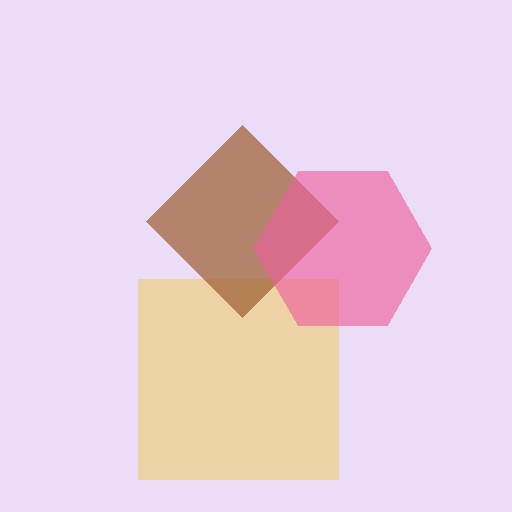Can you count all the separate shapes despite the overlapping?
Yes, there are 3 separate shapes.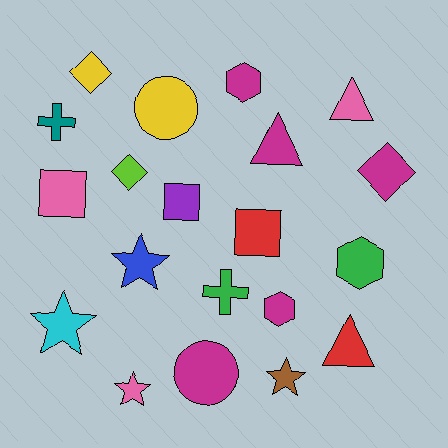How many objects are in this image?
There are 20 objects.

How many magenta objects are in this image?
There are 5 magenta objects.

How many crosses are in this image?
There are 2 crosses.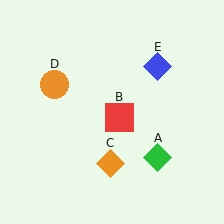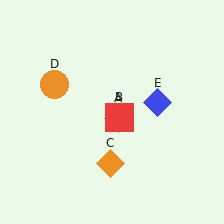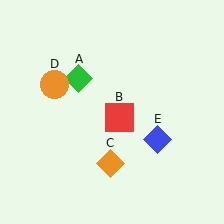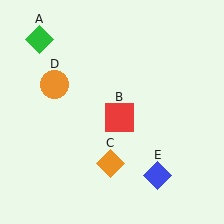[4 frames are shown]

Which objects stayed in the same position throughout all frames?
Red square (object B) and orange diamond (object C) and orange circle (object D) remained stationary.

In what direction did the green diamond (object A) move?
The green diamond (object A) moved up and to the left.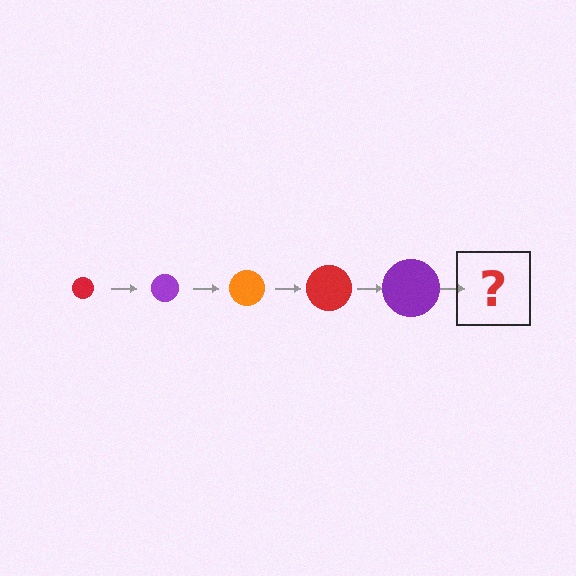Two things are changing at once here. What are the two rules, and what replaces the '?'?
The two rules are that the circle grows larger each step and the color cycles through red, purple, and orange. The '?' should be an orange circle, larger than the previous one.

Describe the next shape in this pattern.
It should be an orange circle, larger than the previous one.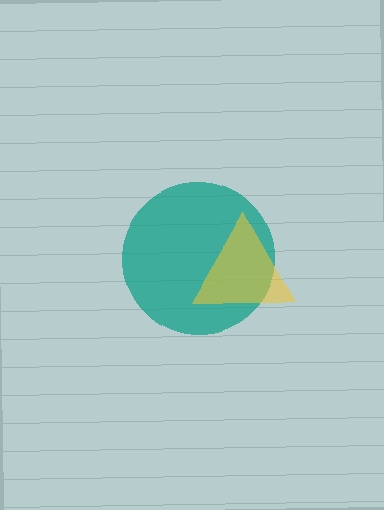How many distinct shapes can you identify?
There are 2 distinct shapes: a teal circle, a yellow triangle.